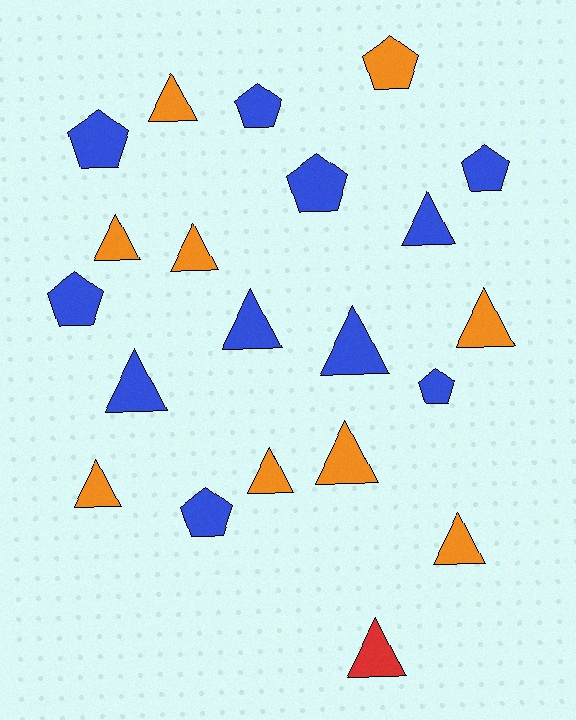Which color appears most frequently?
Blue, with 11 objects.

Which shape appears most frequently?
Triangle, with 13 objects.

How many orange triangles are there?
There are 8 orange triangles.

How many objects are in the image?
There are 21 objects.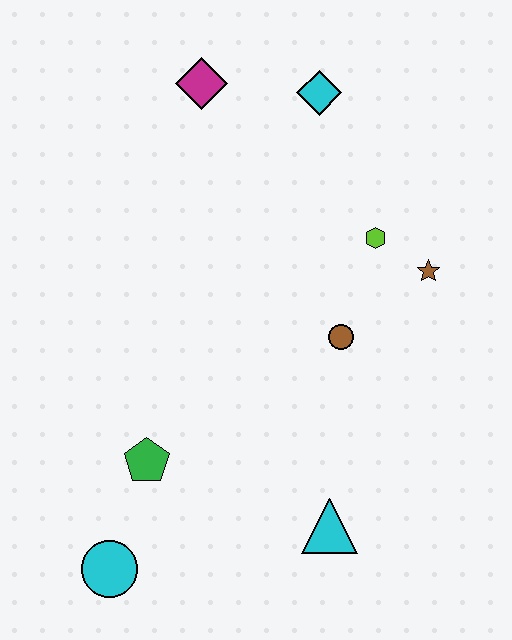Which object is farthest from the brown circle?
The cyan circle is farthest from the brown circle.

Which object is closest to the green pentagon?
The cyan circle is closest to the green pentagon.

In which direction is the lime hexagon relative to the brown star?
The lime hexagon is to the left of the brown star.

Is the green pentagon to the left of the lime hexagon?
Yes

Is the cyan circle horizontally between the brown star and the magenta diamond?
No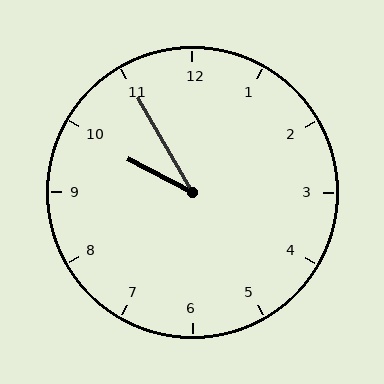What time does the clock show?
9:55.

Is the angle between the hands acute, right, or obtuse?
It is acute.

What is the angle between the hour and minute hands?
Approximately 32 degrees.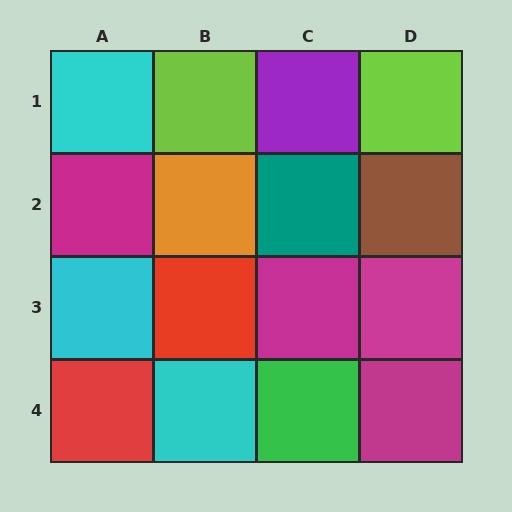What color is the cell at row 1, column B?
Lime.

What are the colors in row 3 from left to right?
Cyan, red, magenta, magenta.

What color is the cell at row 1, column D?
Lime.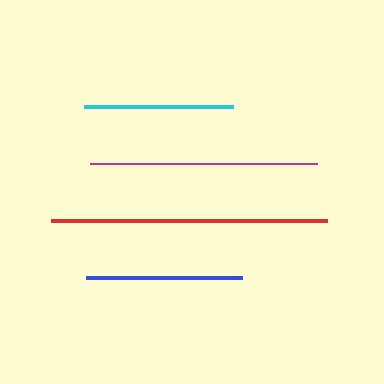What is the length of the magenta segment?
The magenta segment is approximately 227 pixels long.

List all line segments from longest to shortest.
From longest to shortest: red, magenta, blue, cyan.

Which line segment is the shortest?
The cyan line is the shortest at approximately 149 pixels.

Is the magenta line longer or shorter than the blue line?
The magenta line is longer than the blue line.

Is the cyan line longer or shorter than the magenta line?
The magenta line is longer than the cyan line.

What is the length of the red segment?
The red segment is approximately 277 pixels long.